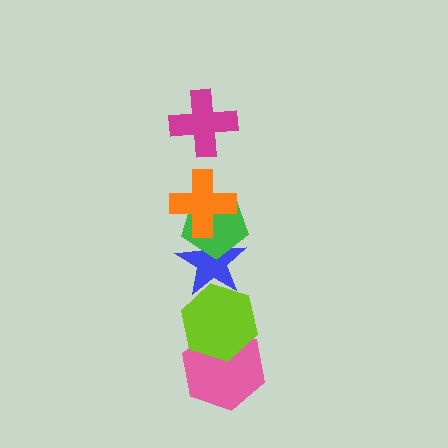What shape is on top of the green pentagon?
The orange cross is on top of the green pentagon.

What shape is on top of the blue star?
The green pentagon is on top of the blue star.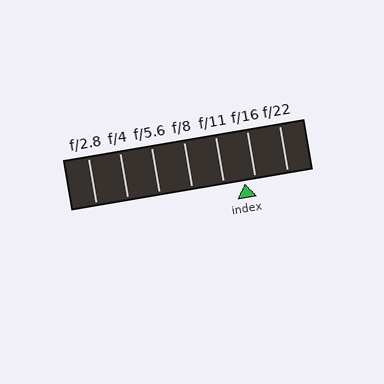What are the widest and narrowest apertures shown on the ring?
The widest aperture shown is f/2.8 and the narrowest is f/22.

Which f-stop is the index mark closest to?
The index mark is closest to f/16.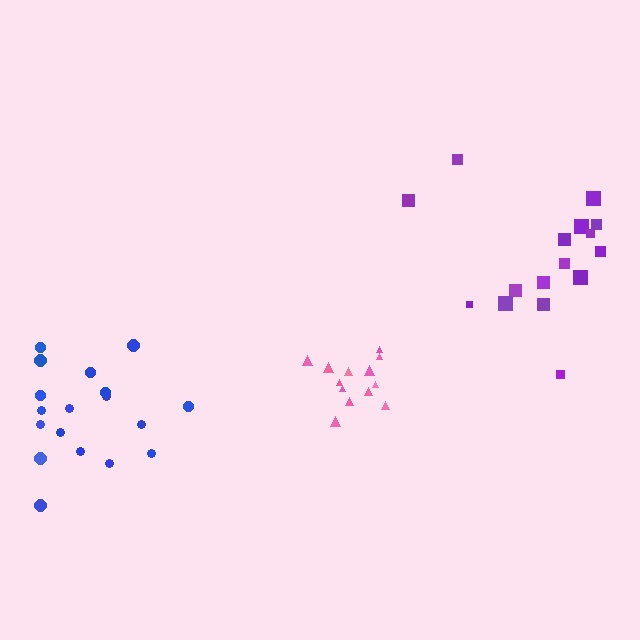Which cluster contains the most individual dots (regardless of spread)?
Blue (18).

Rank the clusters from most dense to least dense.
pink, blue, purple.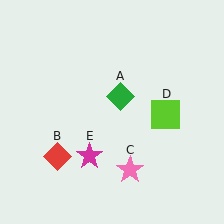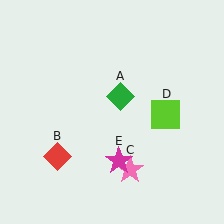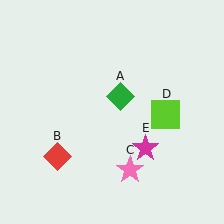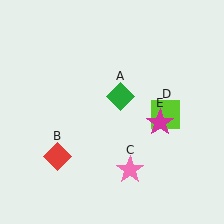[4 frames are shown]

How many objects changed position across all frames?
1 object changed position: magenta star (object E).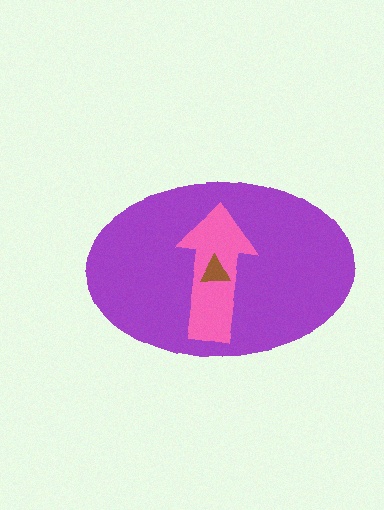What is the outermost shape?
The purple ellipse.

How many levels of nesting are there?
3.